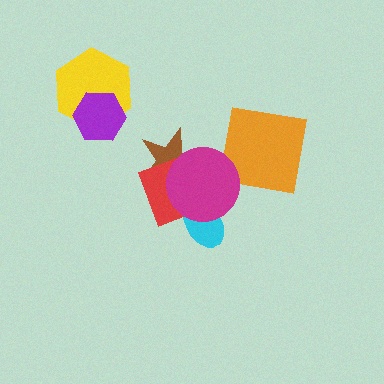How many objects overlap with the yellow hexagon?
1 object overlaps with the yellow hexagon.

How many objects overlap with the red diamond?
3 objects overlap with the red diamond.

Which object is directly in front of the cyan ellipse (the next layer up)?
The red diamond is directly in front of the cyan ellipse.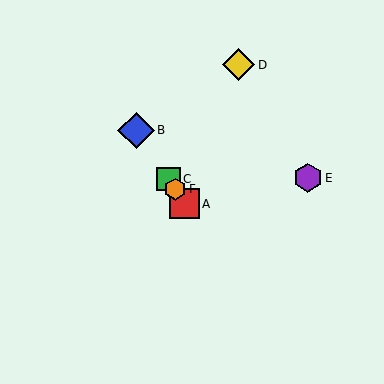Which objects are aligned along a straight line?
Objects A, B, C, F are aligned along a straight line.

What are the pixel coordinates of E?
Object E is at (308, 178).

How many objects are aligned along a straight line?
4 objects (A, B, C, F) are aligned along a straight line.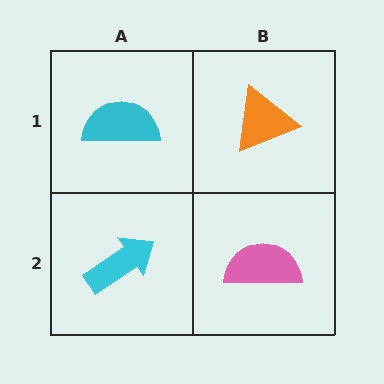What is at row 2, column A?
A cyan arrow.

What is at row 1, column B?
An orange triangle.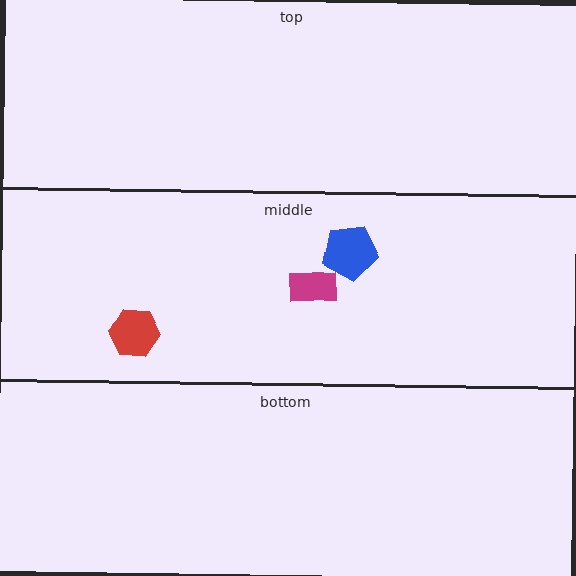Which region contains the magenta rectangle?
The middle region.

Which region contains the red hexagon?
The middle region.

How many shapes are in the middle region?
3.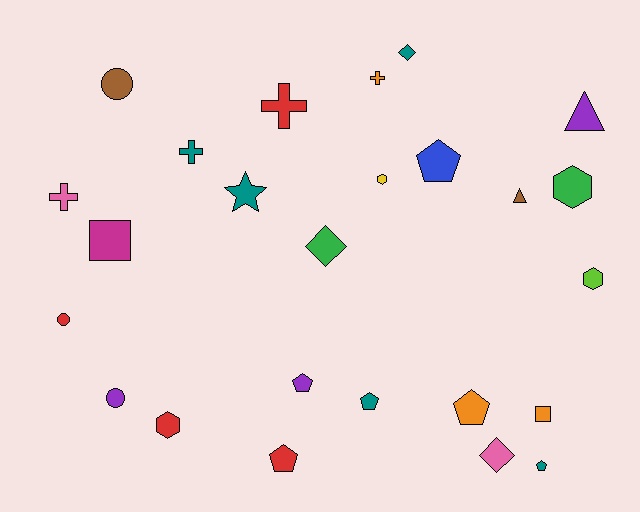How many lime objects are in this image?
There is 1 lime object.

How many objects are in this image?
There are 25 objects.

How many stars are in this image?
There is 1 star.